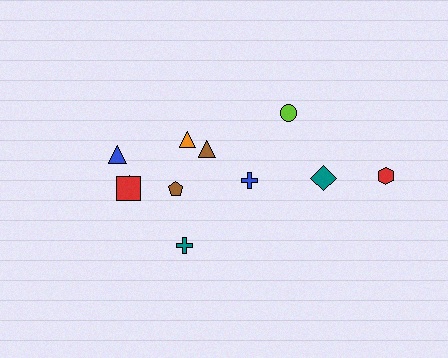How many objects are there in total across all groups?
There are 11 objects.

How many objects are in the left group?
There are 7 objects.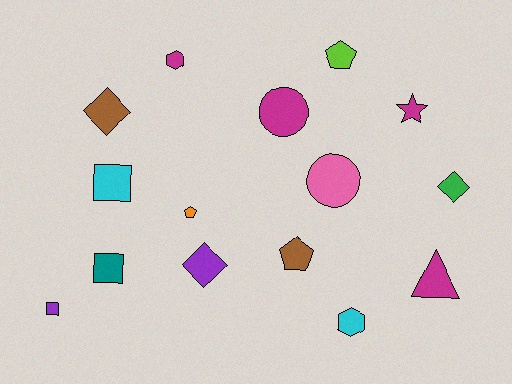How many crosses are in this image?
There are no crosses.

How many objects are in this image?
There are 15 objects.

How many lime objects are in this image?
There is 1 lime object.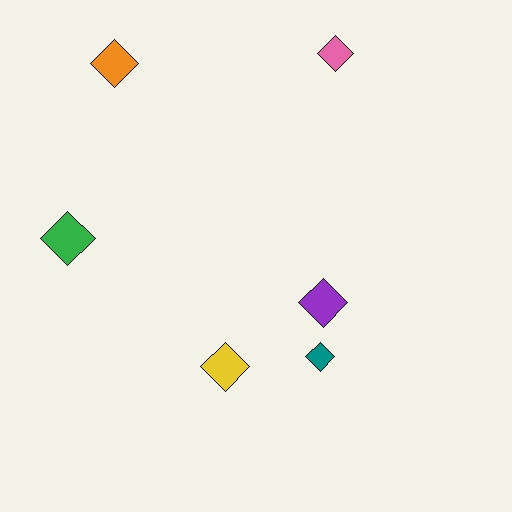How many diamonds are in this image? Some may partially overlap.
There are 6 diamonds.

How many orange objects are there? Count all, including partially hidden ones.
There is 1 orange object.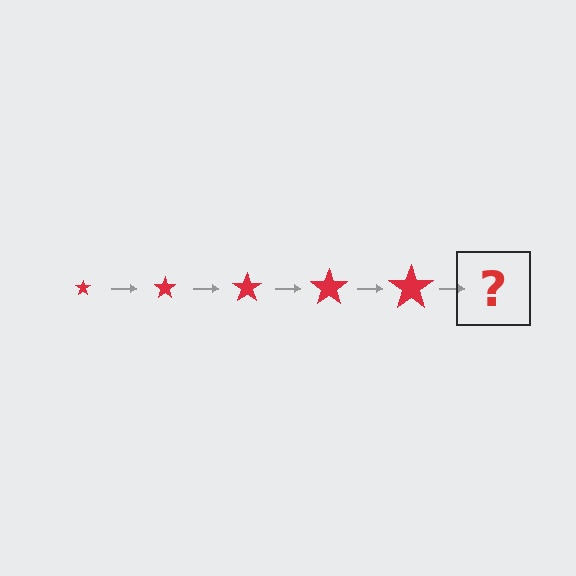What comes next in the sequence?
The next element should be a red star, larger than the previous one.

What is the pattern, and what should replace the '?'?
The pattern is that the star gets progressively larger each step. The '?' should be a red star, larger than the previous one.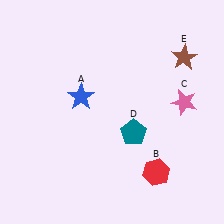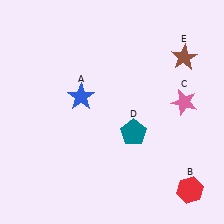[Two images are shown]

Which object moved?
The red hexagon (B) moved right.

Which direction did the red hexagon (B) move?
The red hexagon (B) moved right.